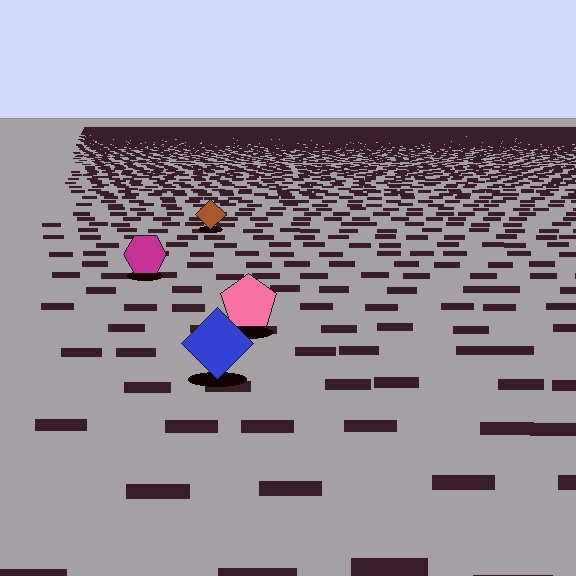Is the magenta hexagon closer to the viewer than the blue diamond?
No. The blue diamond is closer — you can tell from the texture gradient: the ground texture is coarser near it.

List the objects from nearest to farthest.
From nearest to farthest: the blue diamond, the pink pentagon, the magenta hexagon, the brown diamond.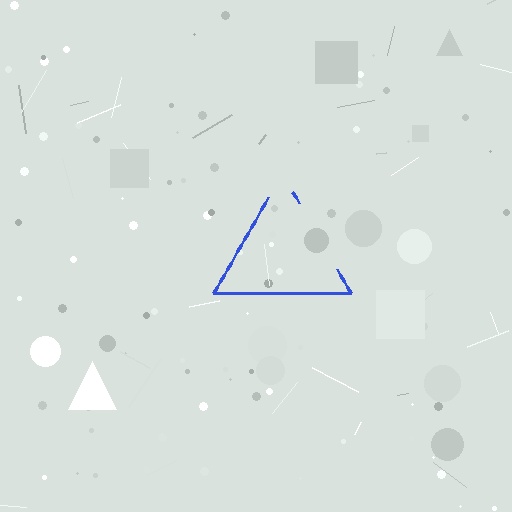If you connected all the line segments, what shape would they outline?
They would outline a triangle.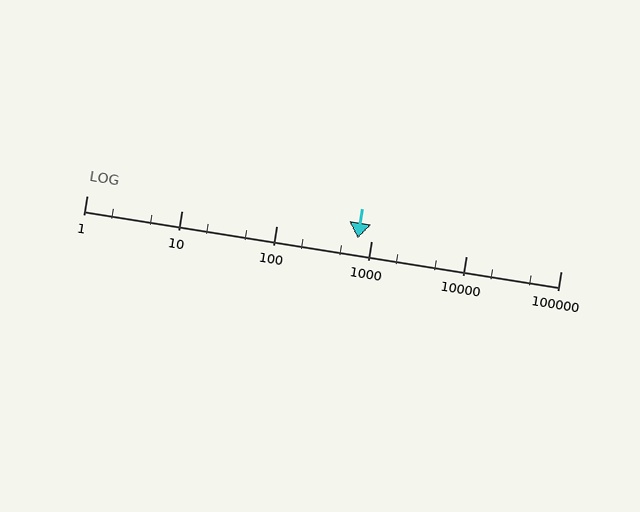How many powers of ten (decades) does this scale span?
The scale spans 5 decades, from 1 to 100000.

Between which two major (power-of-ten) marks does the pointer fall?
The pointer is between 100 and 1000.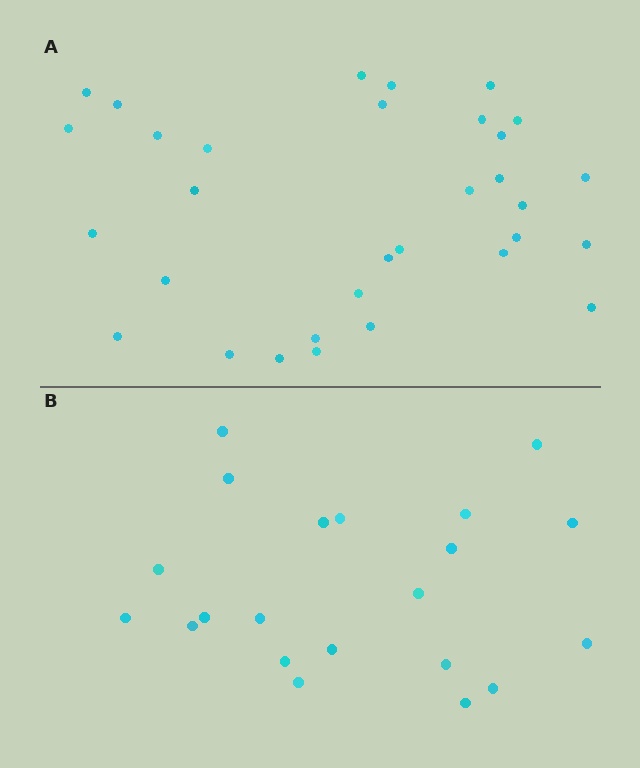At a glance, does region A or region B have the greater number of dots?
Region A (the top region) has more dots.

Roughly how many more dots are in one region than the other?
Region A has roughly 12 or so more dots than region B.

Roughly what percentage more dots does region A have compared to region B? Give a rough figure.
About 50% more.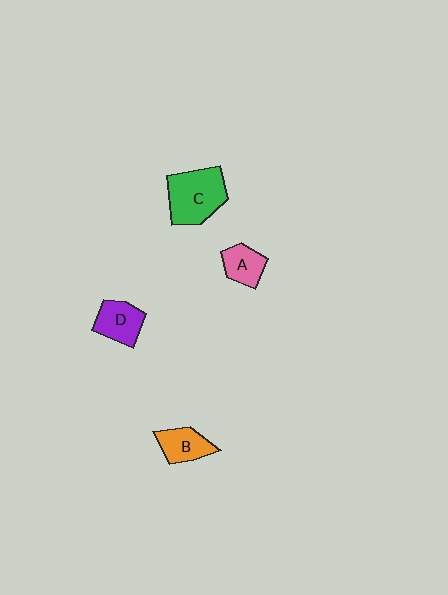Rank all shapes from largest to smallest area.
From largest to smallest: C (green), D (purple), B (orange), A (pink).